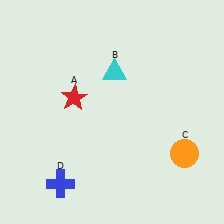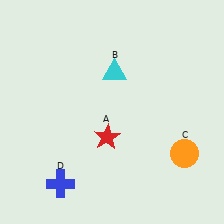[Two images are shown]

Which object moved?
The red star (A) moved down.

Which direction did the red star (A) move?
The red star (A) moved down.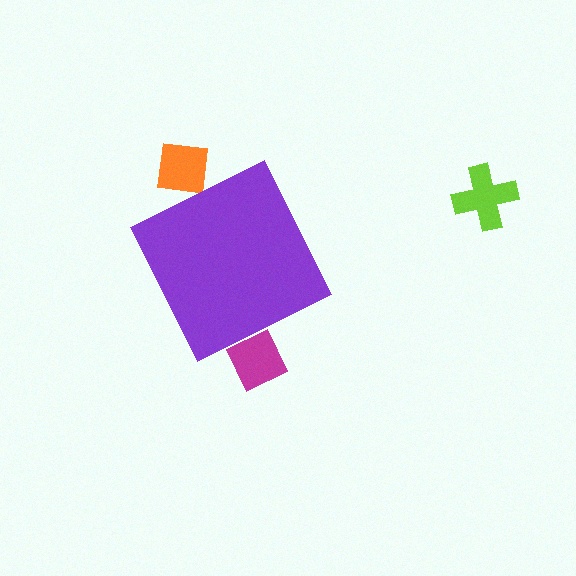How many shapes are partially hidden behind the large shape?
2 shapes are partially hidden.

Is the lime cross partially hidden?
No, the lime cross is fully visible.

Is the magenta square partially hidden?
Yes, the magenta square is partially hidden behind the purple diamond.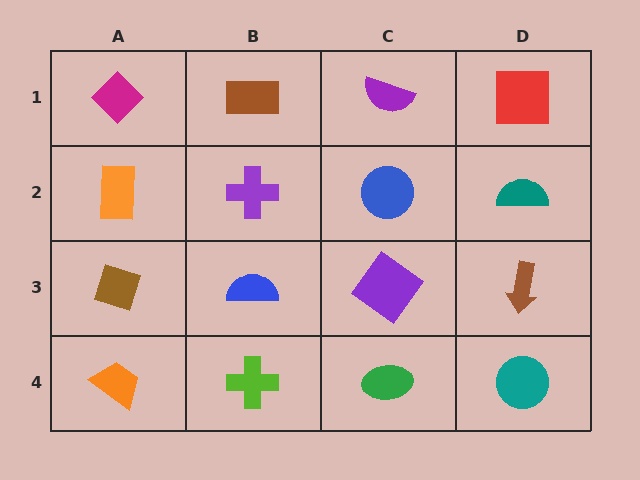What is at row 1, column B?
A brown rectangle.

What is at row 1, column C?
A purple semicircle.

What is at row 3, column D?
A brown arrow.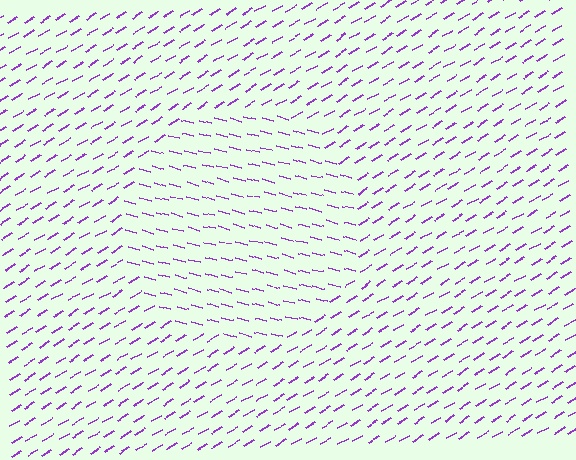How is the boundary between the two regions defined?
The boundary is defined purely by a change in line orientation (approximately 45 degrees difference). All lines are the same color and thickness.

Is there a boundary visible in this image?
Yes, there is a texture boundary formed by a change in line orientation.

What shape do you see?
I see a circle.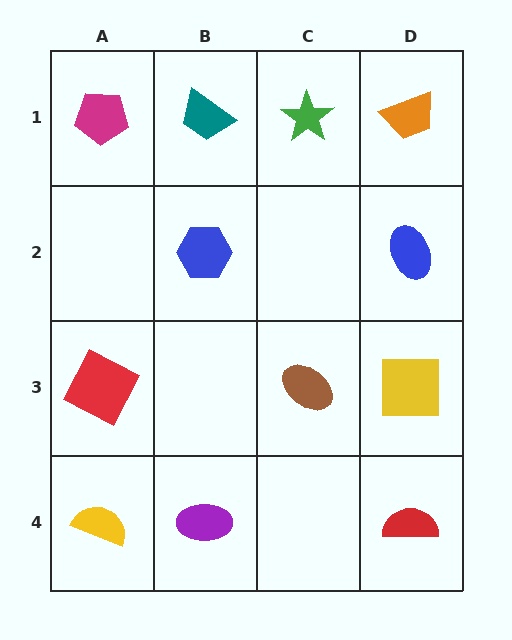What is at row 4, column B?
A purple ellipse.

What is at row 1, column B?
A teal trapezoid.